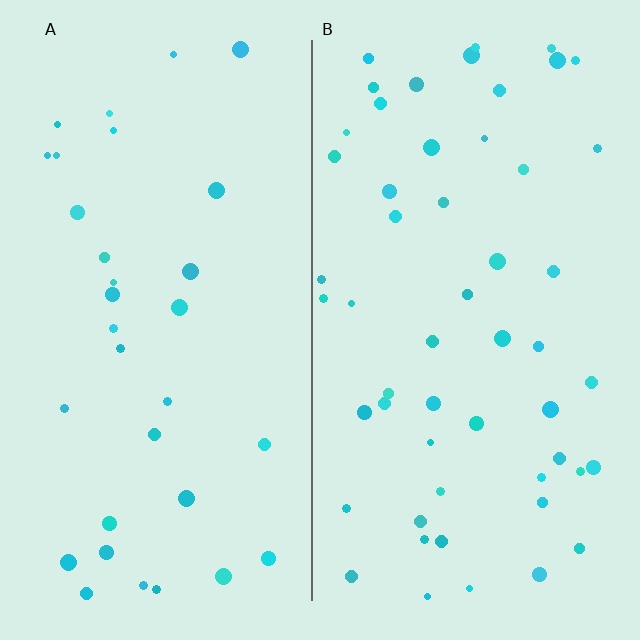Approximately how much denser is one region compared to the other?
Approximately 1.6× — region B over region A.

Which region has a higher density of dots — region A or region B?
B (the right).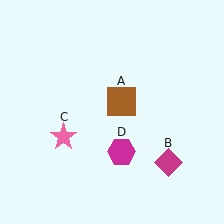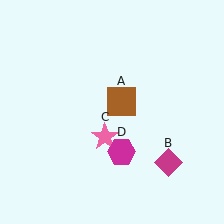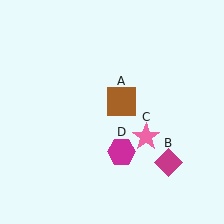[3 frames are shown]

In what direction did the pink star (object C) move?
The pink star (object C) moved right.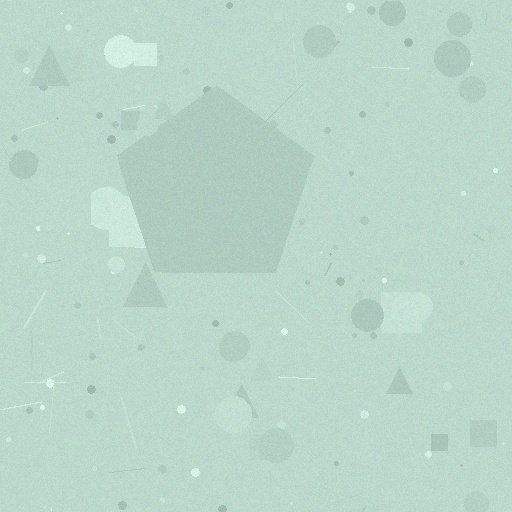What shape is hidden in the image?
A pentagon is hidden in the image.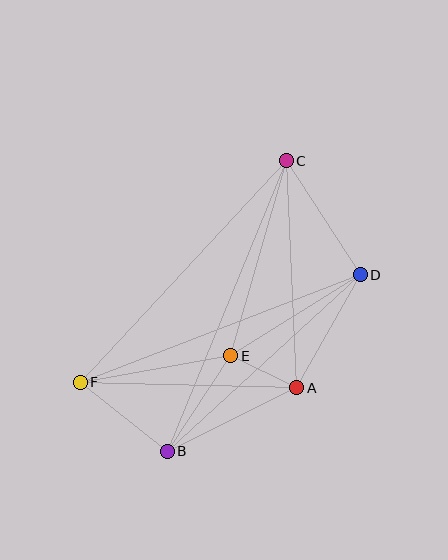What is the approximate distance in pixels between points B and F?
The distance between B and F is approximately 111 pixels.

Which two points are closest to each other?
Points A and E are closest to each other.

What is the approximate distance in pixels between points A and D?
The distance between A and D is approximately 130 pixels.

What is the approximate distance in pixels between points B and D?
The distance between B and D is approximately 261 pixels.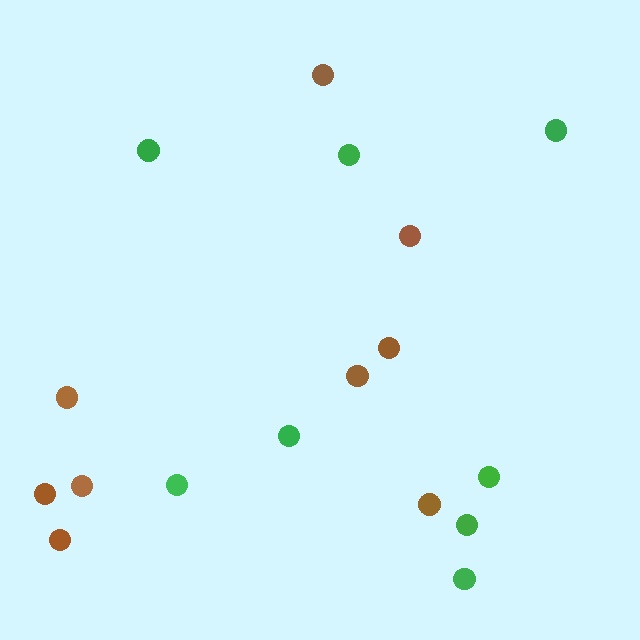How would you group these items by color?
There are 2 groups: one group of green circles (8) and one group of brown circles (9).